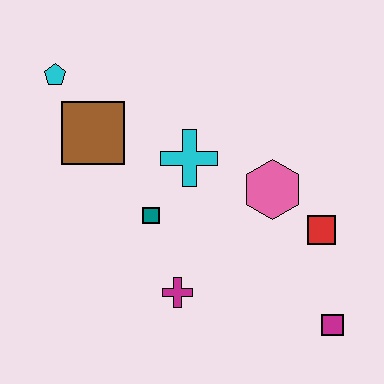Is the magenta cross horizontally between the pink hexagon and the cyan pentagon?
Yes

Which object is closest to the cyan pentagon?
The brown square is closest to the cyan pentagon.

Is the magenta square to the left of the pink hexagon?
No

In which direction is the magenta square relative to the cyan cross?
The magenta square is below the cyan cross.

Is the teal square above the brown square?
No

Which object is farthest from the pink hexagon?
The cyan pentagon is farthest from the pink hexagon.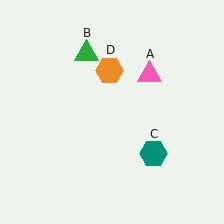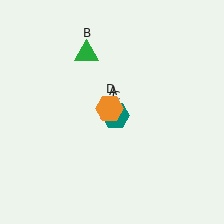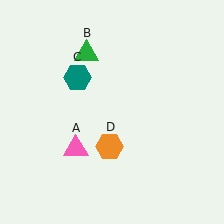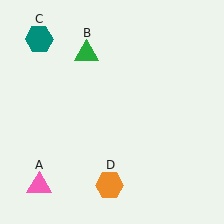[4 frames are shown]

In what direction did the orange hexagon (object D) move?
The orange hexagon (object D) moved down.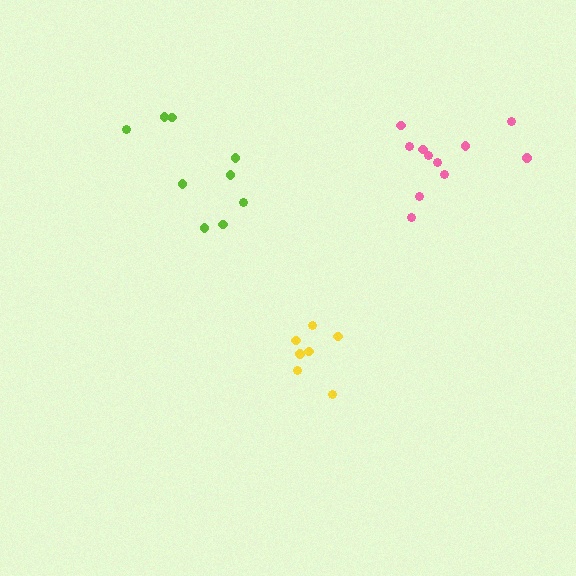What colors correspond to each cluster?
The clusters are colored: lime, pink, yellow.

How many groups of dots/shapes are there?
There are 3 groups.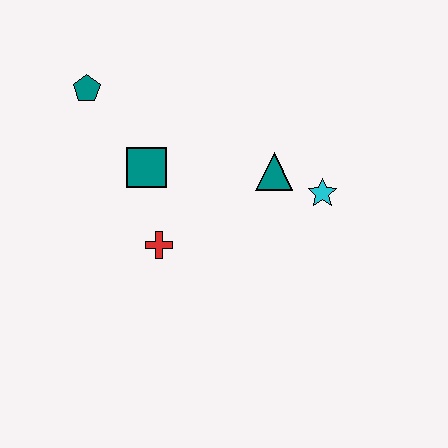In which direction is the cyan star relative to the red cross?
The cyan star is to the right of the red cross.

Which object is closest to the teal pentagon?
The teal square is closest to the teal pentagon.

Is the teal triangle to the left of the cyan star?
Yes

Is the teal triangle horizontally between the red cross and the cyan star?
Yes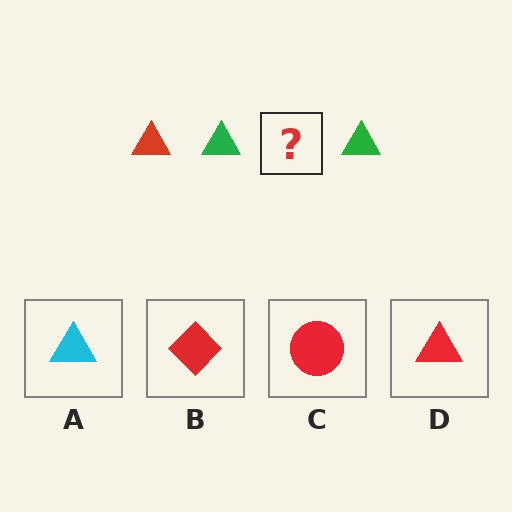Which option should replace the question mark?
Option D.